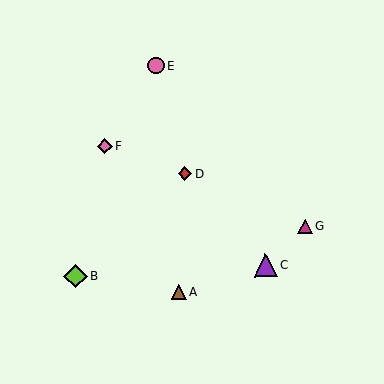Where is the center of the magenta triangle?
The center of the magenta triangle is at (305, 226).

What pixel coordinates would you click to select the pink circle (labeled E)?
Click at (156, 66) to select the pink circle E.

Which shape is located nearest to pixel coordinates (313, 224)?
The magenta triangle (labeled G) at (305, 226) is nearest to that location.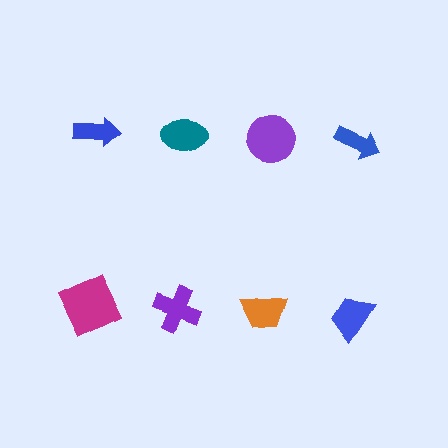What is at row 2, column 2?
A purple cross.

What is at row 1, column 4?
A blue arrow.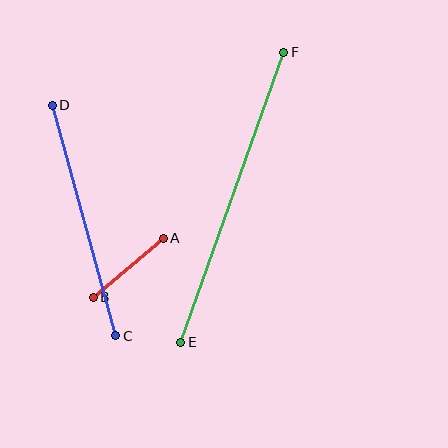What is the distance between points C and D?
The distance is approximately 239 pixels.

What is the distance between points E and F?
The distance is approximately 308 pixels.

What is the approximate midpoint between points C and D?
The midpoint is at approximately (84, 220) pixels.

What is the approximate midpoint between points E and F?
The midpoint is at approximately (232, 197) pixels.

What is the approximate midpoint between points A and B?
The midpoint is at approximately (128, 268) pixels.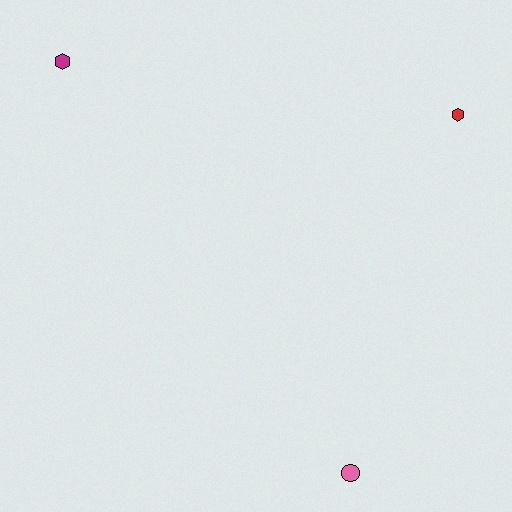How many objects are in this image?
There are 3 objects.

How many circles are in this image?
There is 1 circle.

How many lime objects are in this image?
There are no lime objects.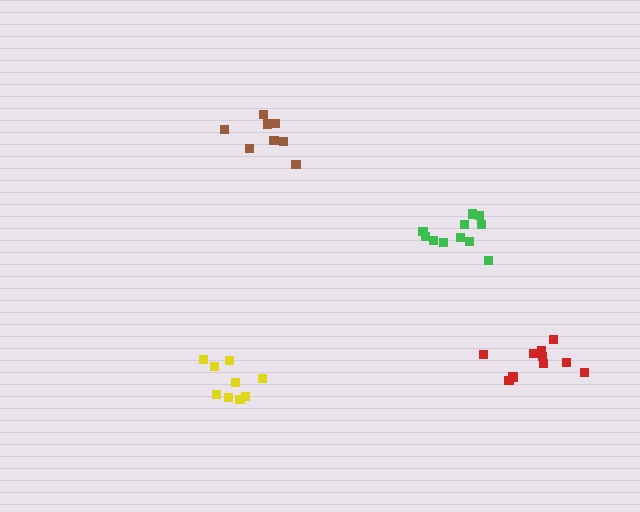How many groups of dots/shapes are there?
There are 4 groups.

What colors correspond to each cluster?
The clusters are colored: yellow, brown, green, red.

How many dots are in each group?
Group 1: 9 dots, Group 2: 8 dots, Group 3: 11 dots, Group 4: 10 dots (38 total).